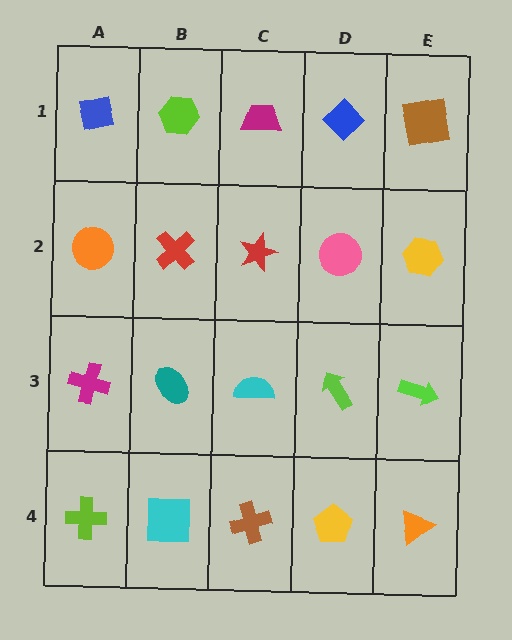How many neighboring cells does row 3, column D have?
4.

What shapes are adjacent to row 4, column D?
A lime arrow (row 3, column D), a brown cross (row 4, column C), an orange triangle (row 4, column E).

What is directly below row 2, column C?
A cyan semicircle.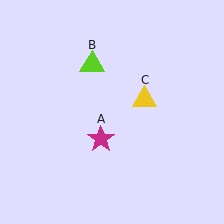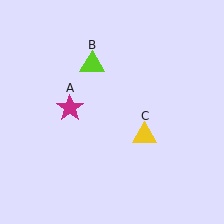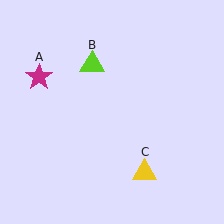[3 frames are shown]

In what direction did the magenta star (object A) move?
The magenta star (object A) moved up and to the left.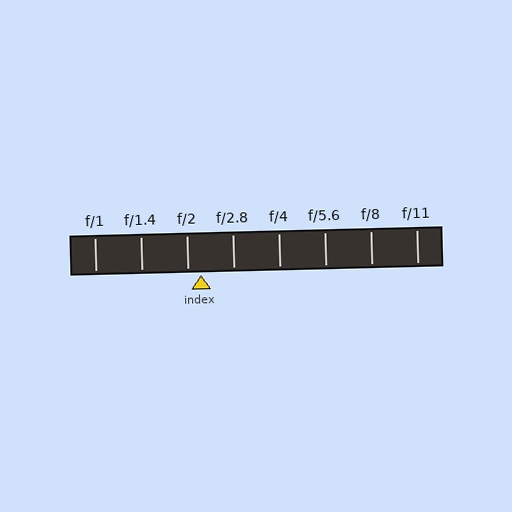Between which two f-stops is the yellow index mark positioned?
The index mark is between f/2 and f/2.8.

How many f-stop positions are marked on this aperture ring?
There are 8 f-stop positions marked.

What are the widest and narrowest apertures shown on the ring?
The widest aperture shown is f/1 and the narrowest is f/11.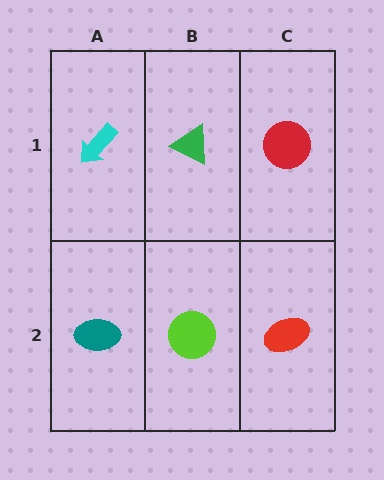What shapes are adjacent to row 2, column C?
A red circle (row 1, column C), a lime circle (row 2, column B).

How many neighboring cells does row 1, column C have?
2.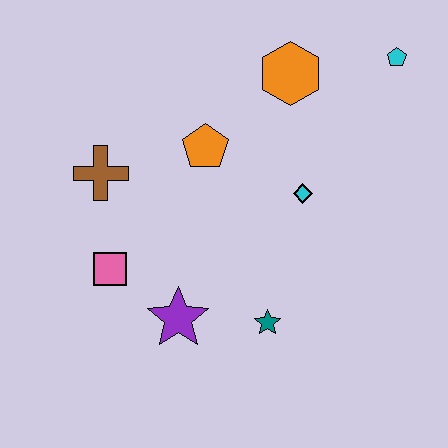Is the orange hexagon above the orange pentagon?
Yes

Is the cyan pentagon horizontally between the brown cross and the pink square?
No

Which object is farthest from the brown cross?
The cyan pentagon is farthest from the brown cross.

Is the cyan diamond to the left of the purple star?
No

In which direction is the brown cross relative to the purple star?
The brown cross is above the purple star.